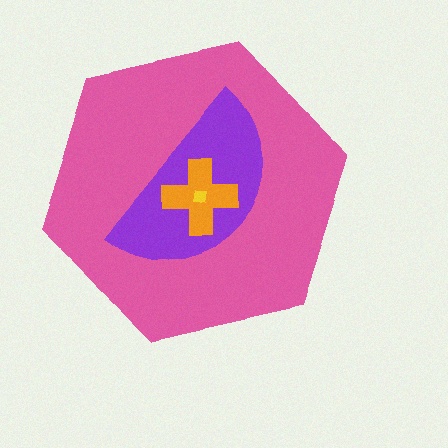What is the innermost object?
The yellow square.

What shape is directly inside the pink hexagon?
The purple semicircle.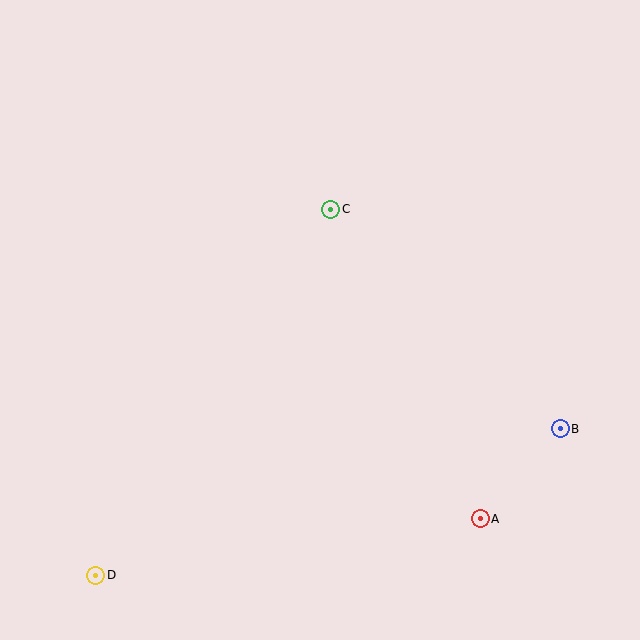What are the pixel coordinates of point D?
Point D is at (96, 575).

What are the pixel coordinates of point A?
Point A is at (480, 519).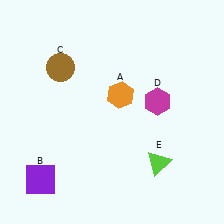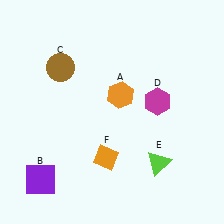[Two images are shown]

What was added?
An orange diamond (F) was added in Image 2.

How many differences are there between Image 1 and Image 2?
There is 1 difference between the two images.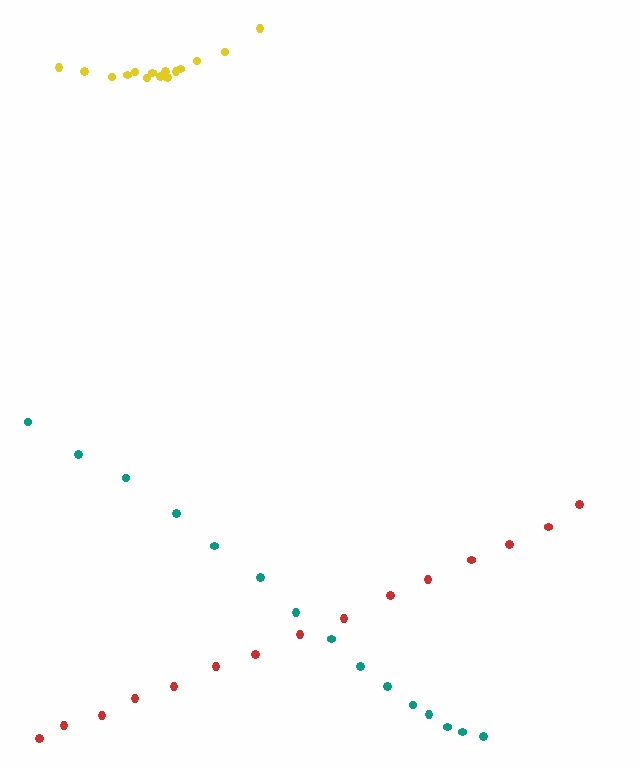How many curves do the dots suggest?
There are 3 distinct paths.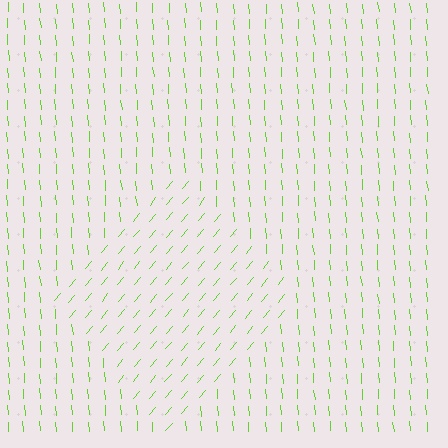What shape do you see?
I see a diamond.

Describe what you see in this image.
The image is filled with small lime line segments. A diamond region in the image has lines oriented differently from the surrounding lines, creating a visible texture boundary.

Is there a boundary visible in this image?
Yes, there is a texture boundary formed by a change in line orientation.